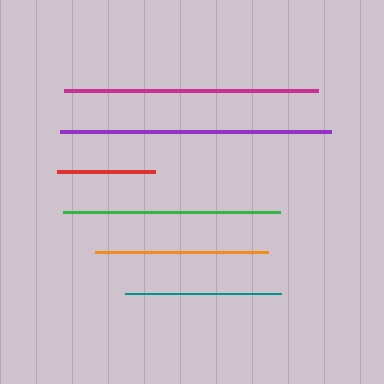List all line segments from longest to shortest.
From longest to shortest: purple, magenta, green, orange, teal, red.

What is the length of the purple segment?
The purple segment is approximately 271 pixels long.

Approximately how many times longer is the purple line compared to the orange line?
The purple line is approximately 1.6 times the length of the orange line.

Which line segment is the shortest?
The red line is the shortest at approximately 98 pixels.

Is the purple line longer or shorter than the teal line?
The purple line is longer than the teal line.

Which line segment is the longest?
The purple line is the longest at approximately 271 pixels.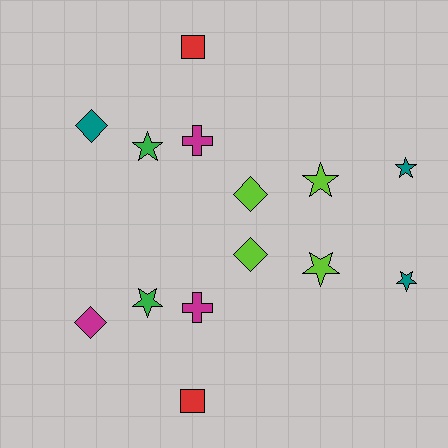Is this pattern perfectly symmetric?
No, the pattern is not perfectly symmetric. The magenta diamond on the bottom side breaks the symmetry — its mirror counterpart is teal.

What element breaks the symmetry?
The magenta diamond on the bottom side breaks the symmetry — its mirror counterpart is teal.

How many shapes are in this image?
There are 14 shapes in this image.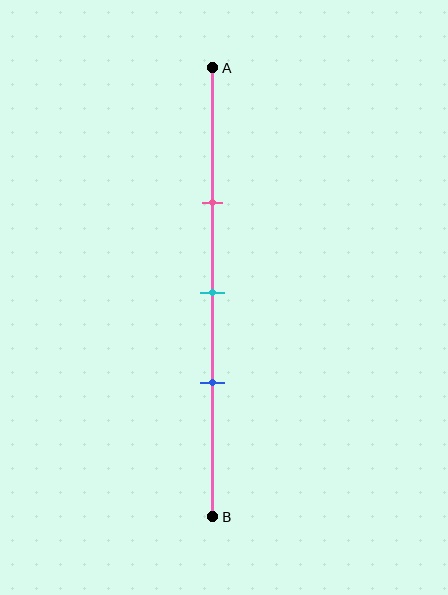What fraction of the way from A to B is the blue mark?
The blue mark is approximately 70% (0.7) of the way from A to B.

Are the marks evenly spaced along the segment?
Yes, the marks are approximately evenly spaced.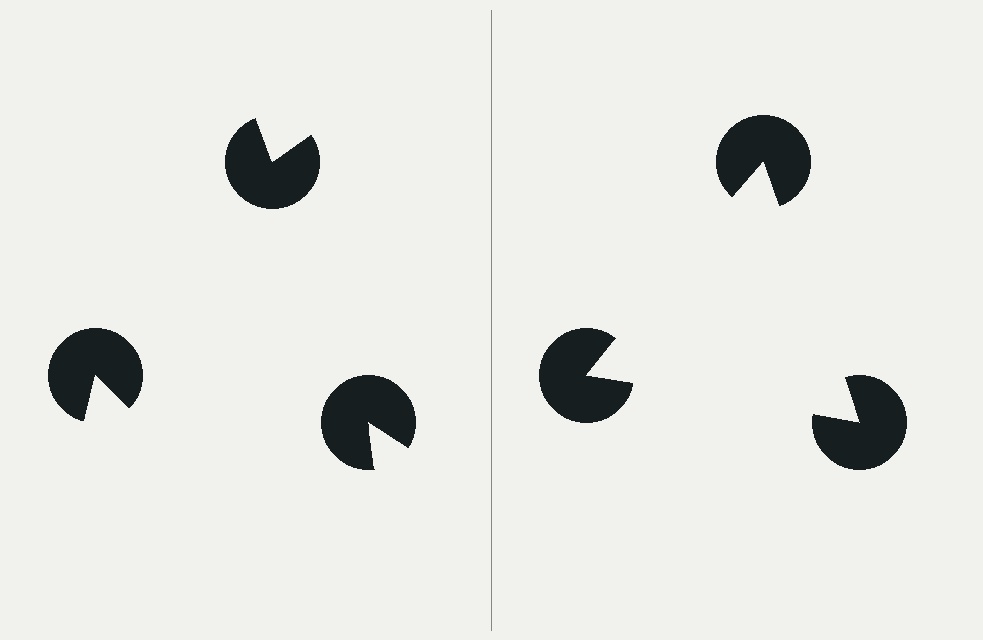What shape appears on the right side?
An illusory triangle.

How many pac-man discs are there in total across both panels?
6 — 3 on each side.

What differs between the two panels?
The pac-man discs are positioned identically on both sides; only the wedge orientations differ. On the right they align to a triangle; on the left they are misaligned.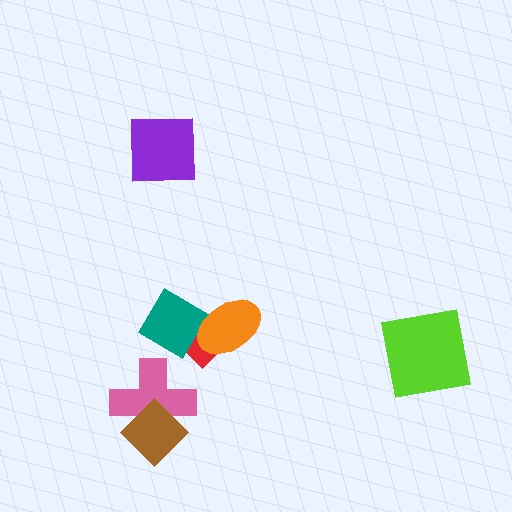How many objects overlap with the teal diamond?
2 objects overlap with the teal diamond.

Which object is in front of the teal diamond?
The orange ellipse is in front of the teal diamond.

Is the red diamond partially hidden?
Yes, it is partially covered by another shape.